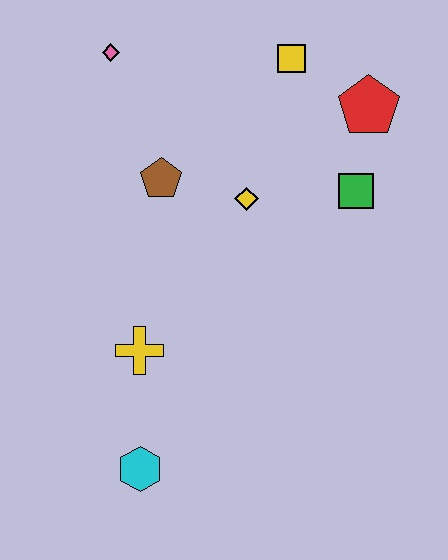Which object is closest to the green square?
The red pentagon is closest to the green square.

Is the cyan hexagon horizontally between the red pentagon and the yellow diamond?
No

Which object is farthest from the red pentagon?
The cyan hexagon is farthest from the red pentagon.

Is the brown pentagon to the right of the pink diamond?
Yes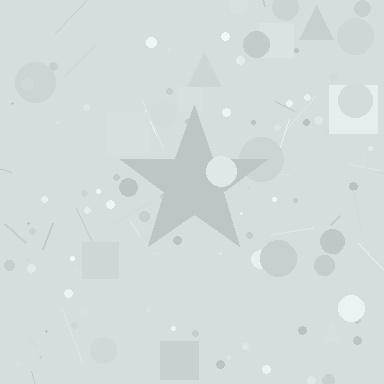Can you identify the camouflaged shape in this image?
The camouflaged shape is a star.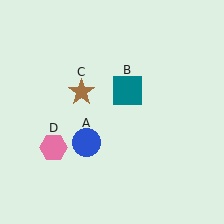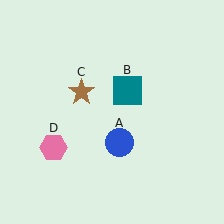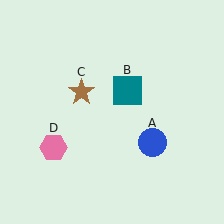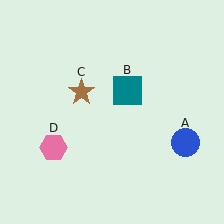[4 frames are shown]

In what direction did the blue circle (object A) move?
The blue circle (object A) moved right.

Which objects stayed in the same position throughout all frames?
Teal square (object B) and brown star (object C) and pink hexagon (object D) remained stationary.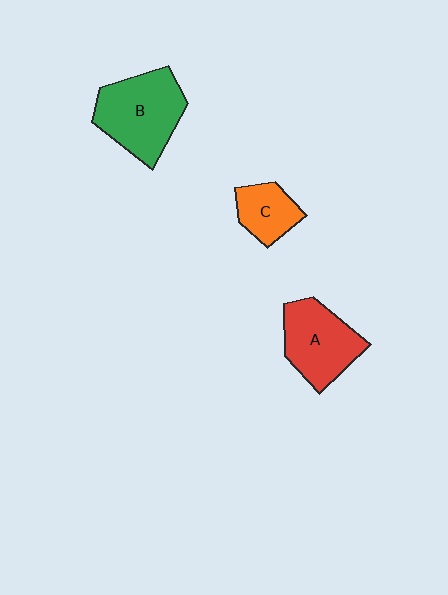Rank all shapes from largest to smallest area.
From largest to smallest: B (green), A (red), C (orange).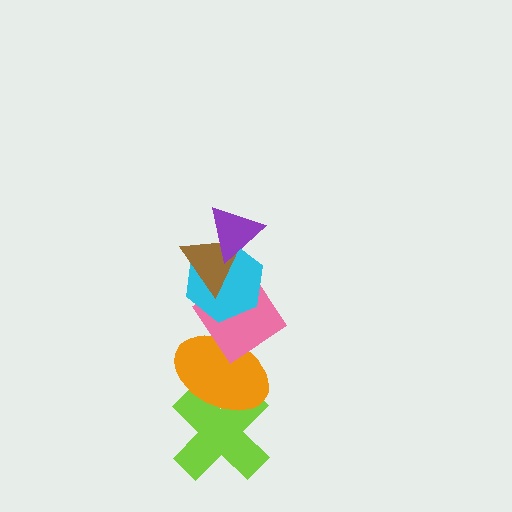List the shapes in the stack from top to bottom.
From top to bottom: the purple triangle, the brown triangle, the cyan hexagon, the pink diamond, the orange ellipse, the lime cross.